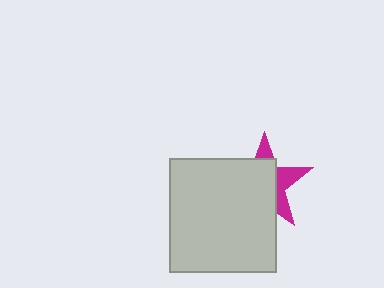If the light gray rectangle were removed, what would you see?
You would see the complete magenta star.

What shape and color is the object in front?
The object in front is a light gray rectangle.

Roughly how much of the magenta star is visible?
A small part of it is visible (roughly 34%).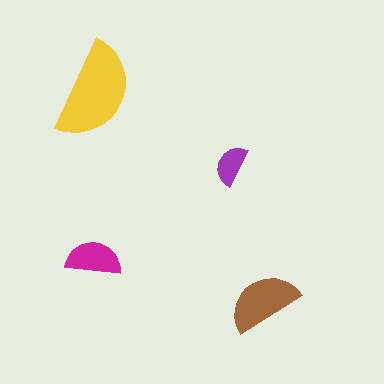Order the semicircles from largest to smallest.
the yellow one, the brown one, the magenta one, the purple one.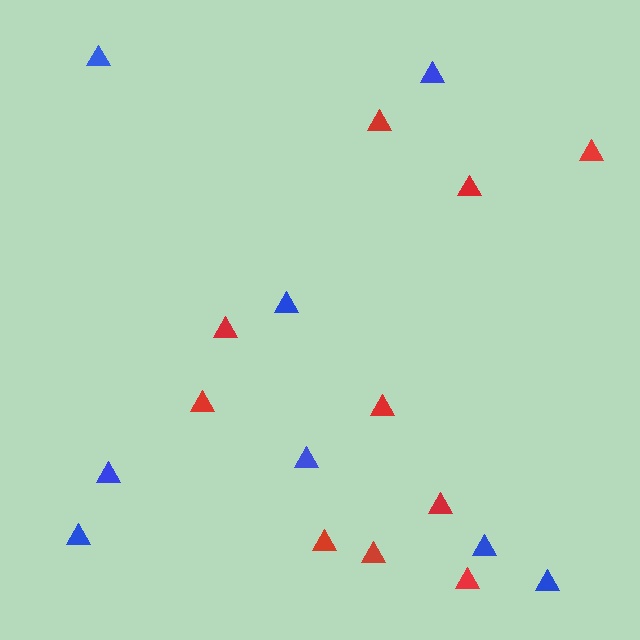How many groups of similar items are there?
There are 2 groups: one group of blue triangles (8) and one group of red triangles (10).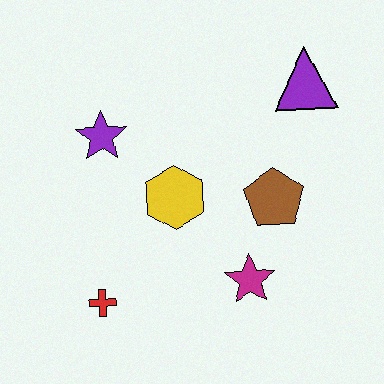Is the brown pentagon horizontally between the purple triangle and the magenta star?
Yes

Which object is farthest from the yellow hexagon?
The purple triangle is farthest from the yellow hexagon.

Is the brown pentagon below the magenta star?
No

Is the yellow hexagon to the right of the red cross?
Yes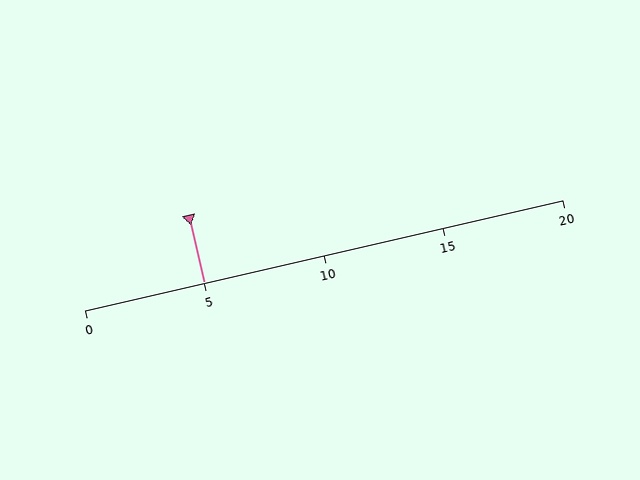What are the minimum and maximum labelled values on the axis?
The axis runs from 0 to 20.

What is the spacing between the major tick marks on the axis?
The major ticks are spaced 5 apart.